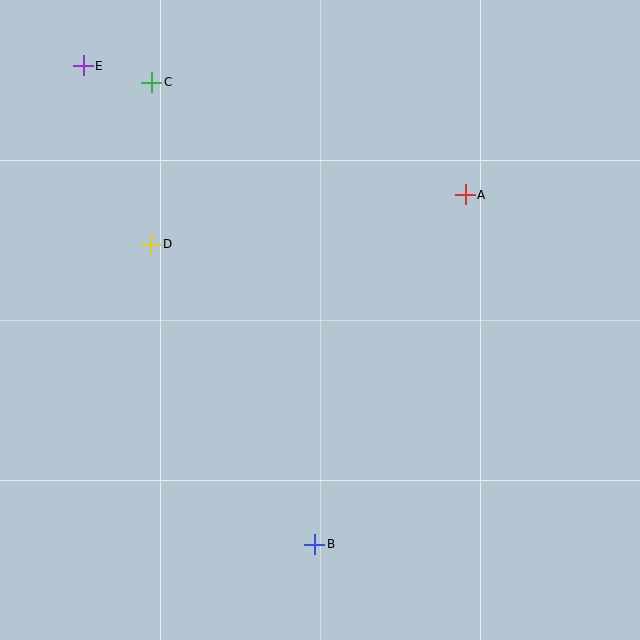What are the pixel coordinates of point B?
Point B is at (315, 544).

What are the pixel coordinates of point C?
Point C is at (152, 82).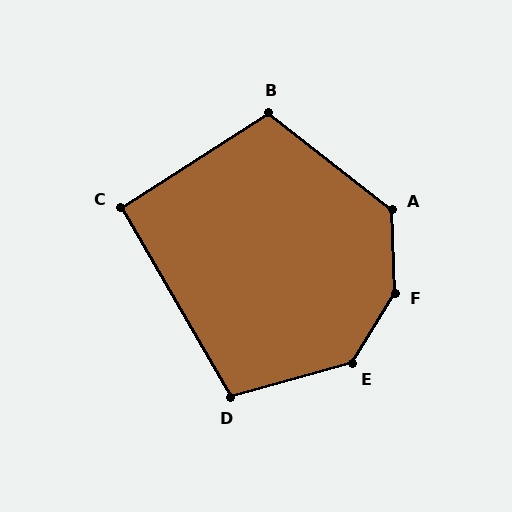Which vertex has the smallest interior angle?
C, at approximately 93 degrees.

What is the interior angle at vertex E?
Approximately 137 degrees (obtuse).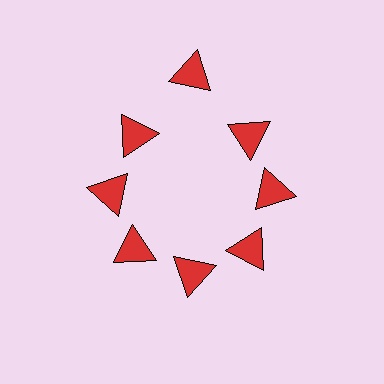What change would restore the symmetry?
The symmetry would be restored by moving it inward, back onto the ring so that all 8 triangles sit at equal angles and equal distance from the center.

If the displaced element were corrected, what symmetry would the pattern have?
It would have 8-fold rotational symmetry — the pattern would map onto itself every 45 degrees.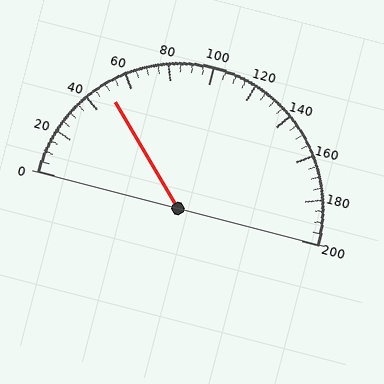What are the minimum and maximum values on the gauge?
The gauge ranges from 0 to 200.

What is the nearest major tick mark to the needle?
The nearest major tick mark is 40.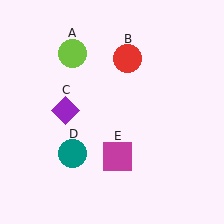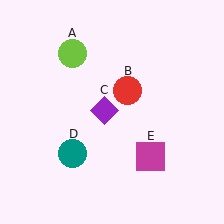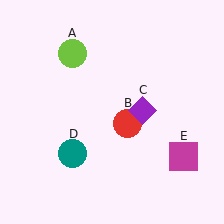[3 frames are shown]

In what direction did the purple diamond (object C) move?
The purple diamond (object C) moved right.